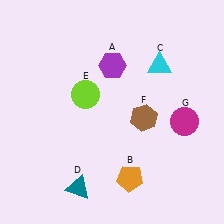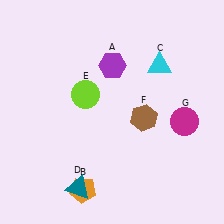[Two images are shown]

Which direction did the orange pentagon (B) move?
The orange pentagon (B) moved left.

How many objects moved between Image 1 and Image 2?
1 object moved between the two images.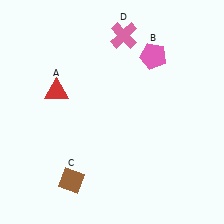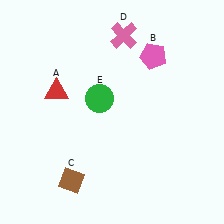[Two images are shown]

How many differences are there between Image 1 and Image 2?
There is 1 difference between the two images.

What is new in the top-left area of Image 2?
A green circle (E) was added in the top-left area of Image 2.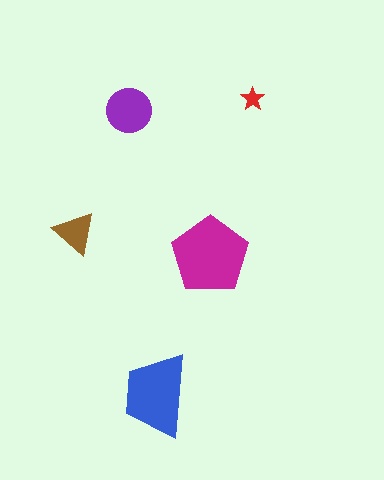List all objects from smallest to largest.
The red star, the brown triangle, the purple circle, the blue trapezoid, the magenta pentagon.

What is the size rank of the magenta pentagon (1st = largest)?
1st.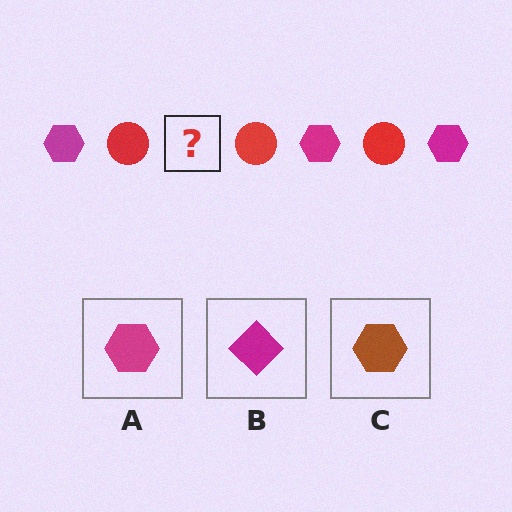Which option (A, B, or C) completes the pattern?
A.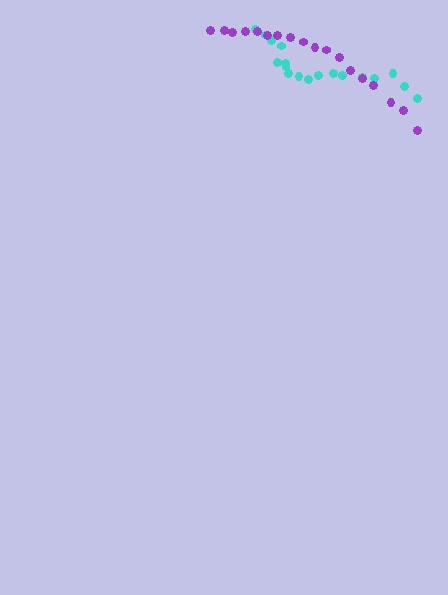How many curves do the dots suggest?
There are 2 distinct paths.